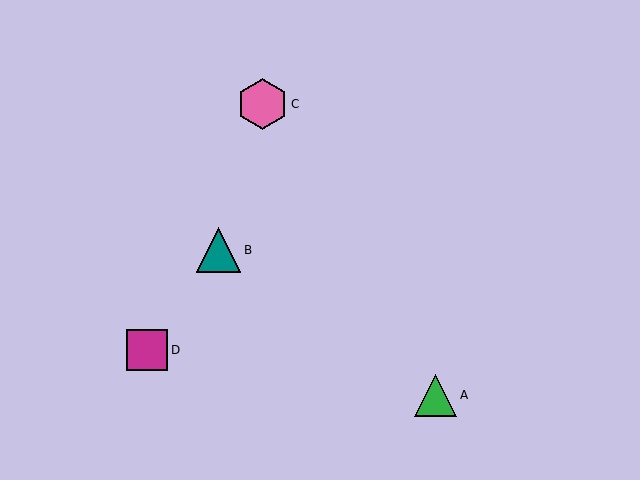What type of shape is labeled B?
Shape B is a teal triangle.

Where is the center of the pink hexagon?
The center of the pink hexagon is at (263, 104).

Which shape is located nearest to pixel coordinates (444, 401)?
The green triangle (labeled A) at (436, 395) is nearest to that location.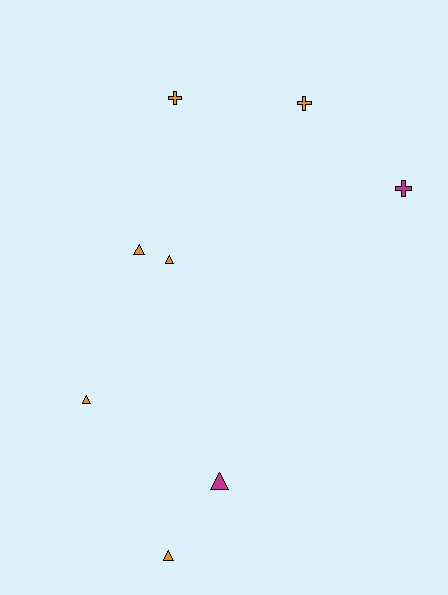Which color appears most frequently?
Orange, with 6 objects.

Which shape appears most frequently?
Triangle, with 5 objects.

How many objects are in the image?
There are 8 objects.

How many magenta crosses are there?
There is 1 magenta cross.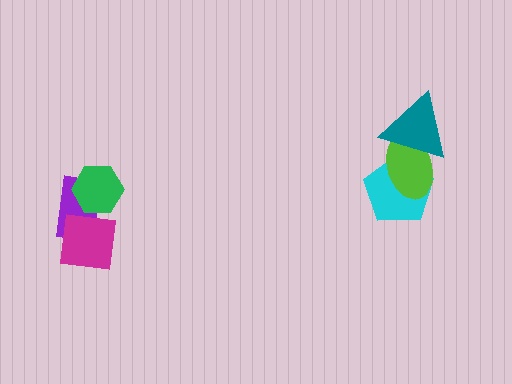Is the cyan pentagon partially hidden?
Yes, it is partially covered by another shape.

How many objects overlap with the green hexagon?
2 objects overlap with the green hexagon.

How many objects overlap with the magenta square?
2 objects overlap with the magenta square.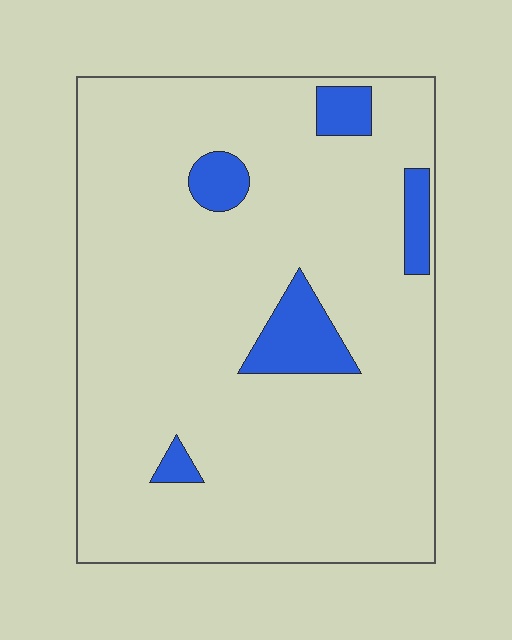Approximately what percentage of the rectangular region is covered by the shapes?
Approximately 10%.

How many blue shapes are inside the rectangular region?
5.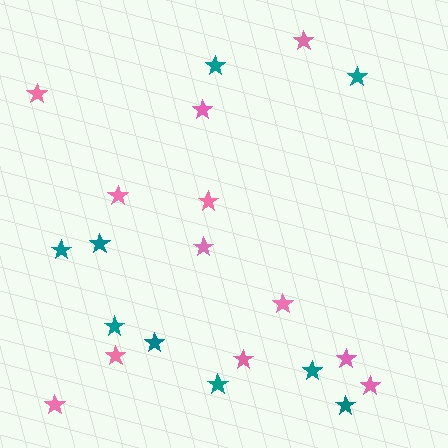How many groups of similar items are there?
There are 2 groups: one group of pink stars (12) and one group of teal stars (9).